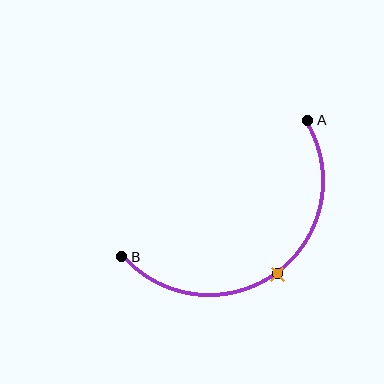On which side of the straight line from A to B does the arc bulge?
The arc bulges below and to the right of the straight line connecting A and B.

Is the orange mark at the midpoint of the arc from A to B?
Yes. The orange mark lies on the arc at equal arc-length from both A and B — it is the arc midpoint.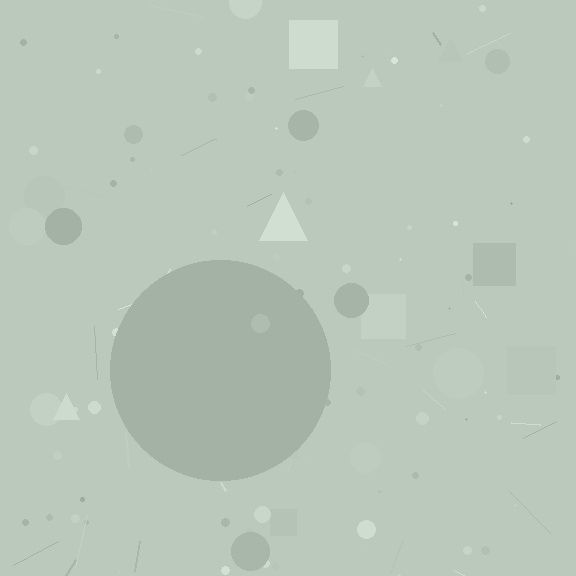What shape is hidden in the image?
A circle is hidden in the image.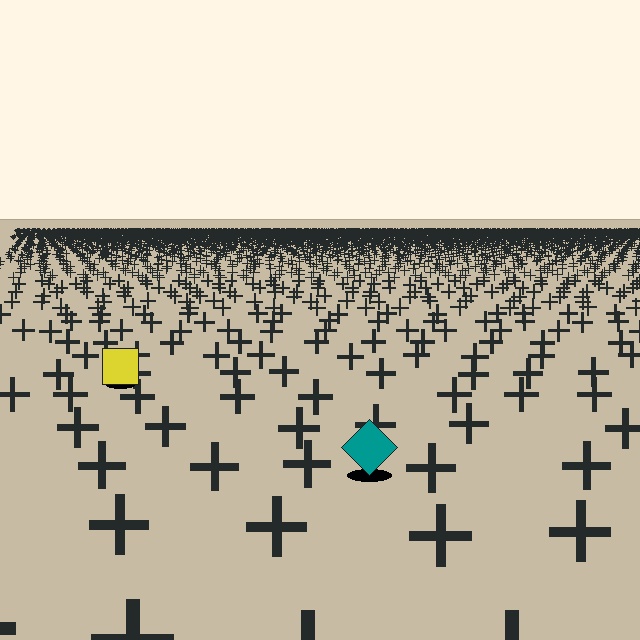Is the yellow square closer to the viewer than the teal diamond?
No. The teal diamond is closer — you can tell from the texture gradient: the ground texture is coarser near it.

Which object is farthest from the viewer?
The yellow square is farthest from the viewer. It appears smaller and the ground texture around it is denser.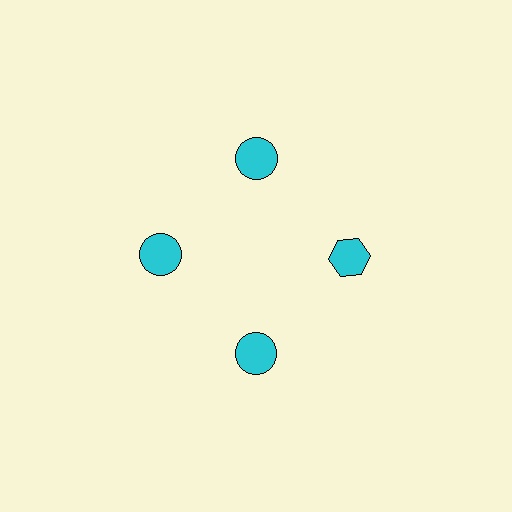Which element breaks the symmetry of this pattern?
The cyan hexagon at roughly the 3 o'clock position breaks the symmetry. All other shapes are cyan circles.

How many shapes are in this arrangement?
There are 4 shapes arranged in a ring pattern.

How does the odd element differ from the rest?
It has a different shape: hexagon instead of circle.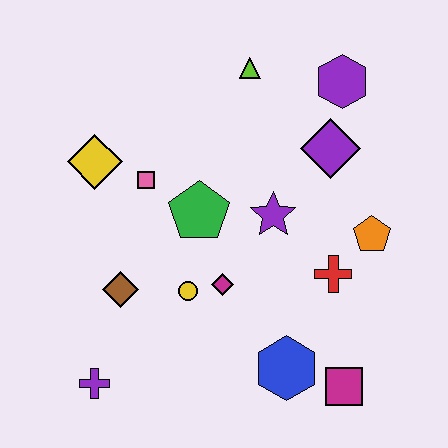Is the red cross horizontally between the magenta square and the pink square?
Yes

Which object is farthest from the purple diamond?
The purple cross is farthest from the purple diamond.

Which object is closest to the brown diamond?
The yellow circle is closest to the brown diamond.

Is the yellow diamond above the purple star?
Yes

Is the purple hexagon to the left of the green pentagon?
No